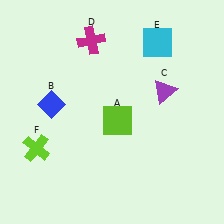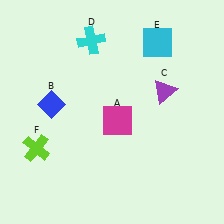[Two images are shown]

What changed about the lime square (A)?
In Image 1, A is lime. In Image 2, it changed to magenta.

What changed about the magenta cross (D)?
In Image 1, D is magenta. In Image 2, it changed to cyan.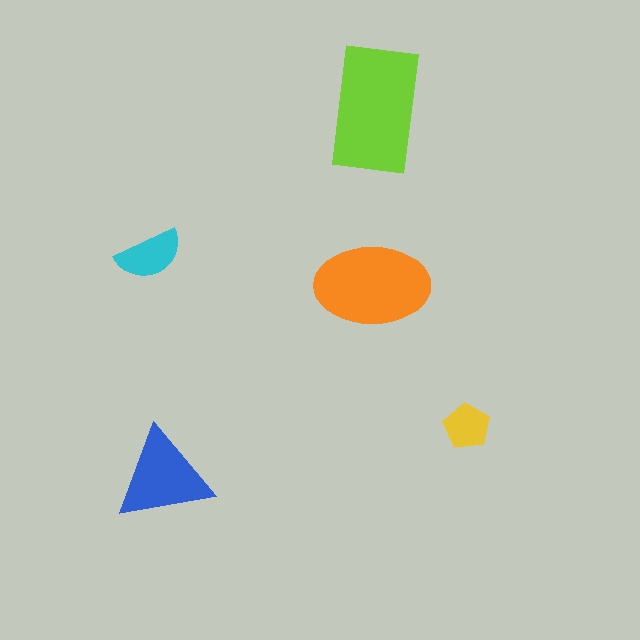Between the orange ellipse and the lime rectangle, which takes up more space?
The lime rectangle.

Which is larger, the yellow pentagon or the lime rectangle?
The lime rectangle.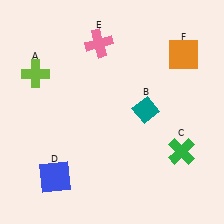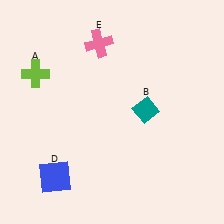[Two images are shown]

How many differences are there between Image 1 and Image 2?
There are 2 differences between the two images.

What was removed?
The green cross (C), the orange square (F) were removed in Image 2.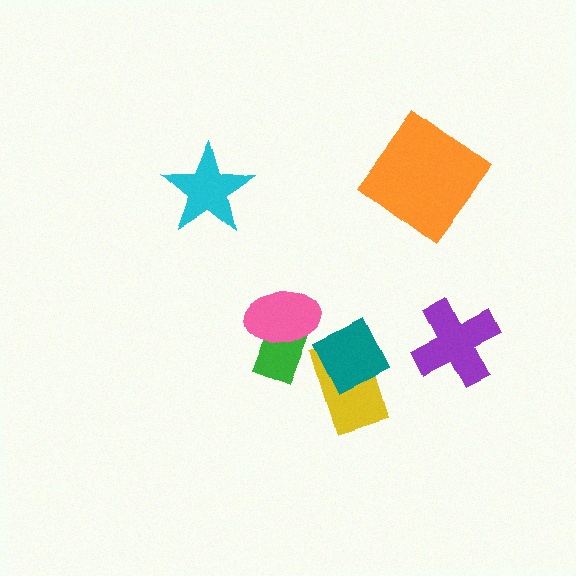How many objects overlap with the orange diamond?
0 objects overlap with the orange diamond.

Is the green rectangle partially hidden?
Yes, it is partially covered by another shape.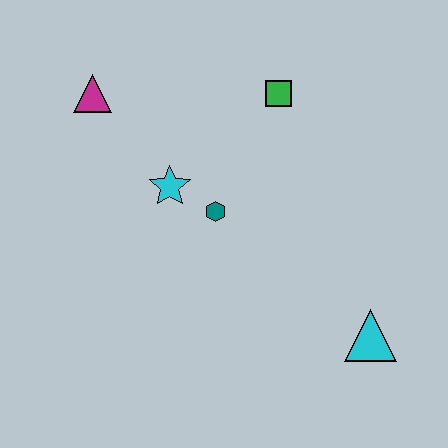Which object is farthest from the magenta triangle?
The cyan triangle is farthest from the magenta triangle.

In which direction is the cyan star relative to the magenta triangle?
The cyan star is below the magenta triangle.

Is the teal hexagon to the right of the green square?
No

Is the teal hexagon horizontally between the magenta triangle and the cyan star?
No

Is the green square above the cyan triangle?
Yes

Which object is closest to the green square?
The teal hexagon is closest to the green square.